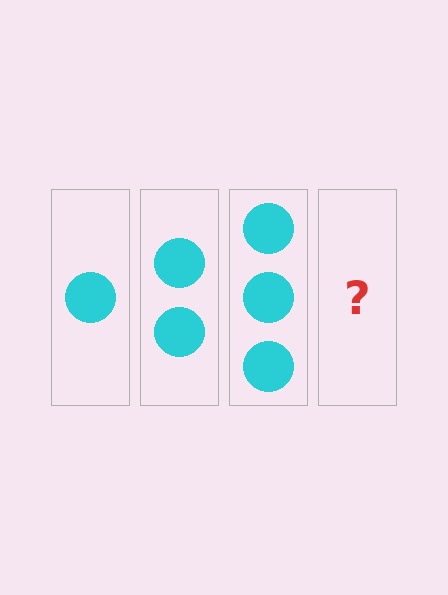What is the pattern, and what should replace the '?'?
The pattern is that each step adds one more circle. The '?' should be 4 circles.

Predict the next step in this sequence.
The next step is 4 circles.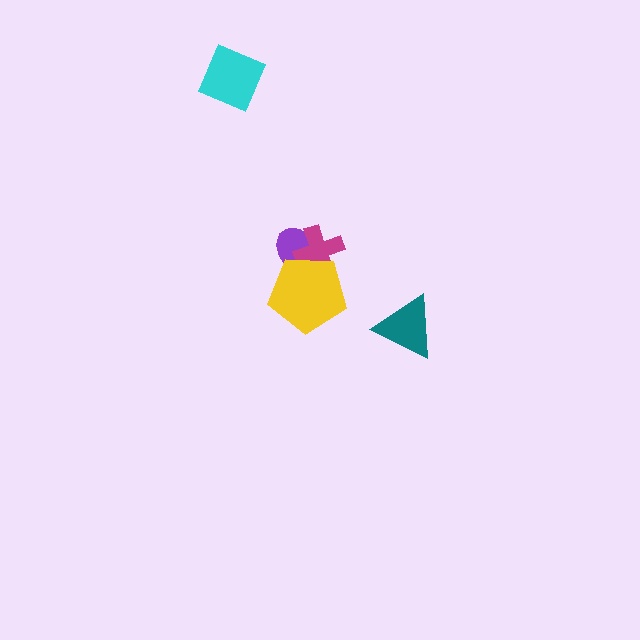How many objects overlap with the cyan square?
0 objects overlap with the cyan square.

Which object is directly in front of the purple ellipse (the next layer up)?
The magenta cross is directly in front of the purple ellipse.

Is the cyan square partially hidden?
No, no other shape covers it.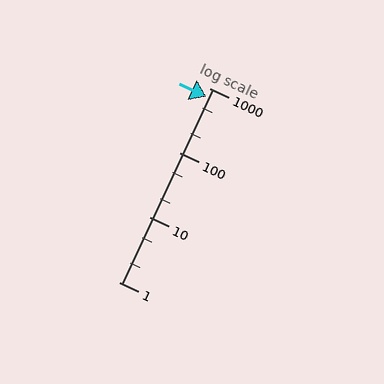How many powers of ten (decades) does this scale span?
The scale spans 3 decades, from 1 to 1000.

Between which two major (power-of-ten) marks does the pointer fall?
The pointer is between 100 and 1000.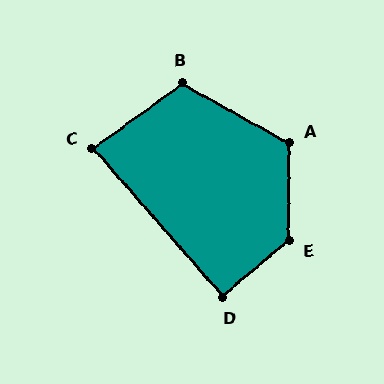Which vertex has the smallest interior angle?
C, at approximately 85 degrees.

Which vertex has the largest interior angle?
E, at approximately 130 degrees.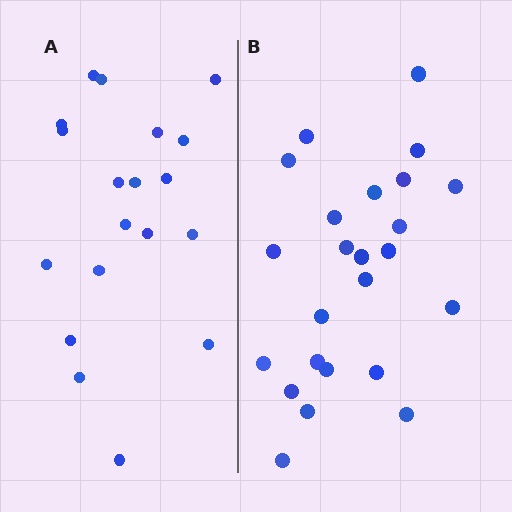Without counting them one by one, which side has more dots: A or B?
Region B (the right region) has more dots.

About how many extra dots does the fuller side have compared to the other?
Region B has about 5 more dots than region A.